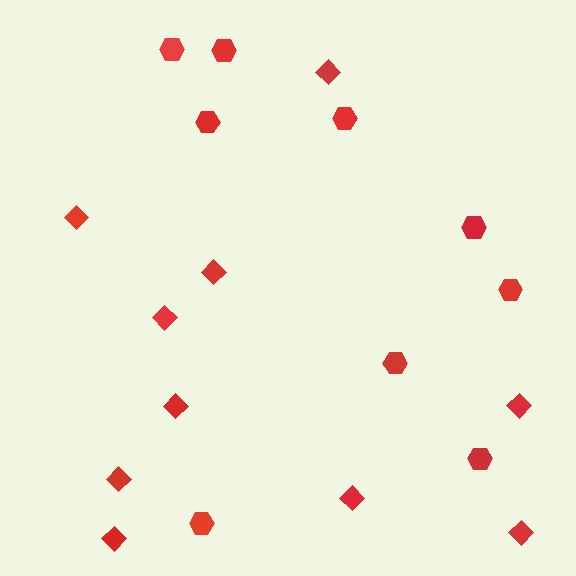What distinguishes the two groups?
There are 2 groups: one group of hexagons (9) and one group of diamonds (10).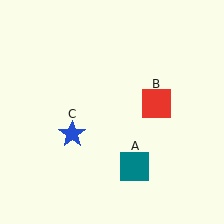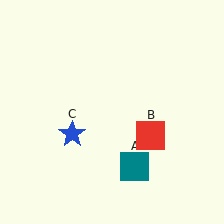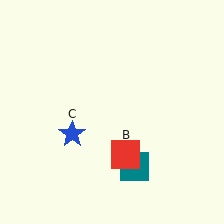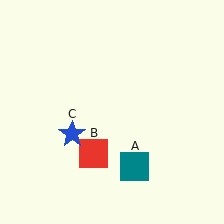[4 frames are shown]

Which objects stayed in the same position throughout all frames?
Teal square (object A) and blue star (object C) remained stationary.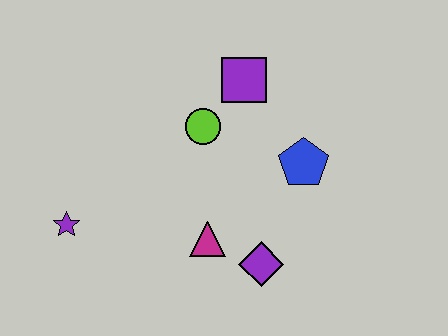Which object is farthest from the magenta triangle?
The purple square is farthest from the magenta triangle.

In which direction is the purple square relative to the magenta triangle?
The purple square is above the magenta triangle.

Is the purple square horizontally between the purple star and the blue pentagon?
Yes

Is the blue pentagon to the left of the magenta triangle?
No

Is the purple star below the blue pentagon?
Yes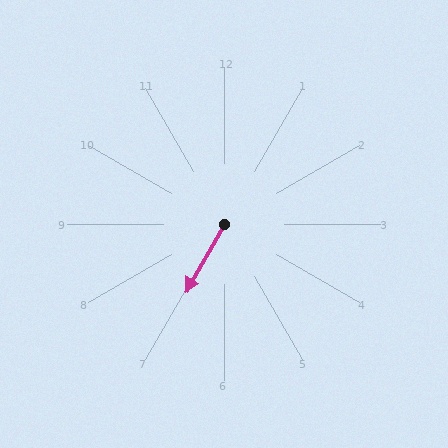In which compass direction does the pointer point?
Southwest.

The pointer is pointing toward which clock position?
Roughly 7 o'clock.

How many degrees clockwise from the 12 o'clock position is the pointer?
Approximately 210 degrees.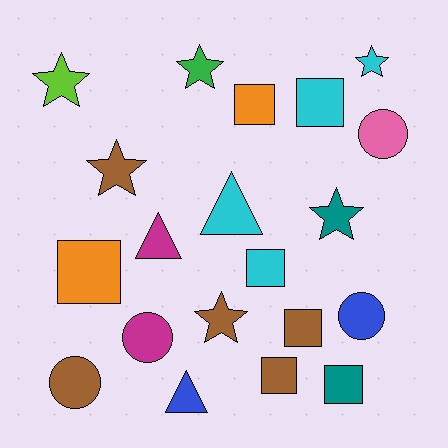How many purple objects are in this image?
There are no purple objects.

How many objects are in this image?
There are 20 objects.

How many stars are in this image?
There are 6 stars.